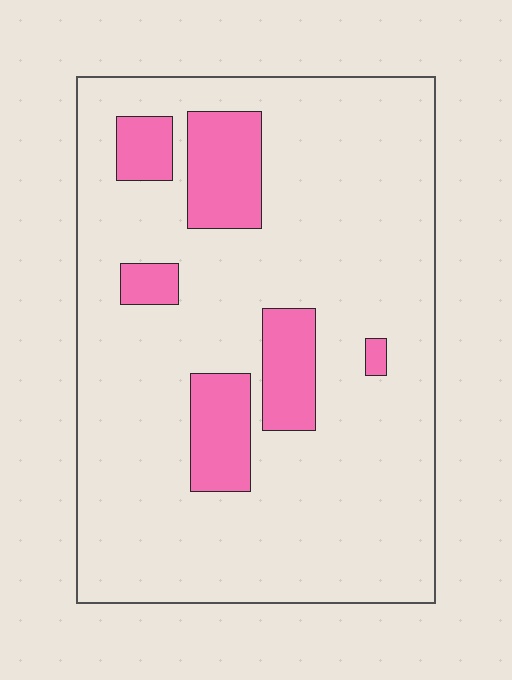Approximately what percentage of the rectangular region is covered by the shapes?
Approximately 15%.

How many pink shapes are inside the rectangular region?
6.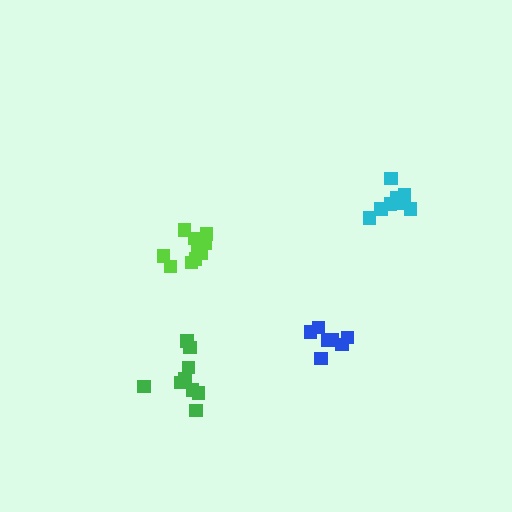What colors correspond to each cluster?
The clusters are colored: lime, cyan, green, blue.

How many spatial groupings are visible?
There are 4 spatial groupings.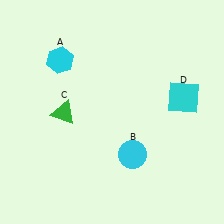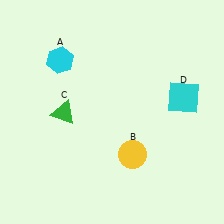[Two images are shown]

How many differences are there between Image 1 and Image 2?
There is 1 difference between the two images.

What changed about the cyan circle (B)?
In Image 1, B is cyan. In Image 2, it changed to yellow.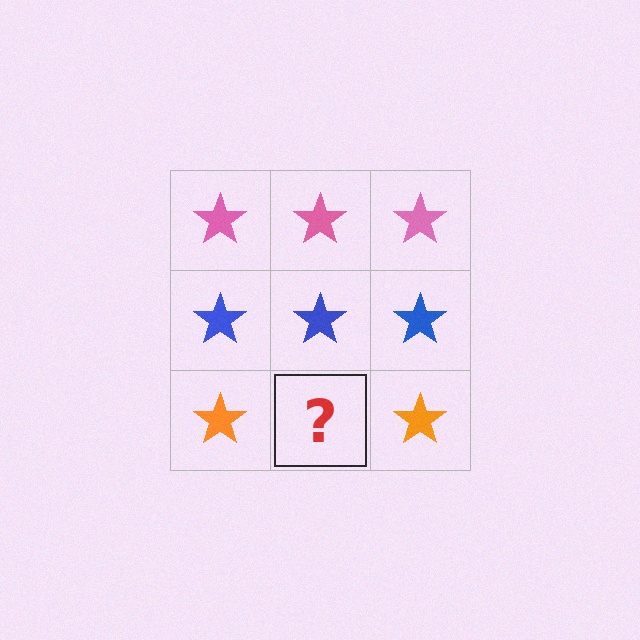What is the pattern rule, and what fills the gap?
The rule is that each row has a consistent color. The gap should be filled with an orange star.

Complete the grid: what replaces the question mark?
The question mark should be replaced with an orange star.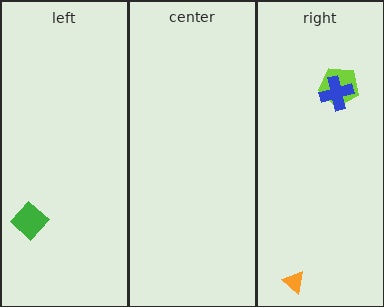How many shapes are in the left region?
1.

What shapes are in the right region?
The lime pentagon, the blue cross, the orange triangle.